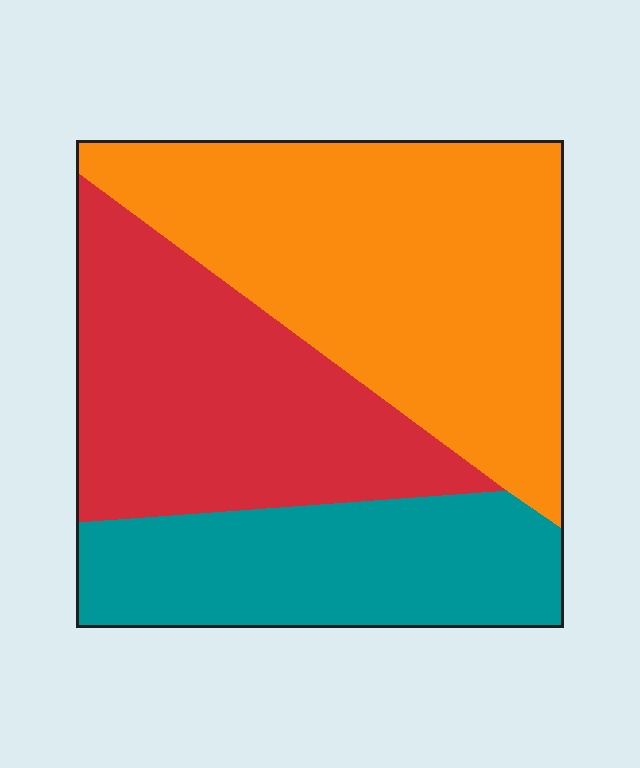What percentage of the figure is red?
Red takes up about one third (1/3) of the figure.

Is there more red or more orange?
Orange.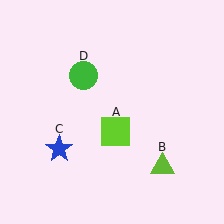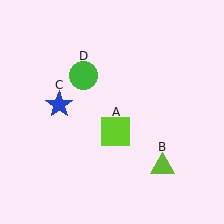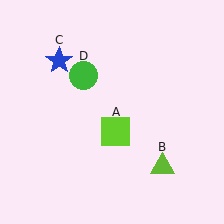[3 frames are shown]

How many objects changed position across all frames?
1 object changed position: blue star (object C).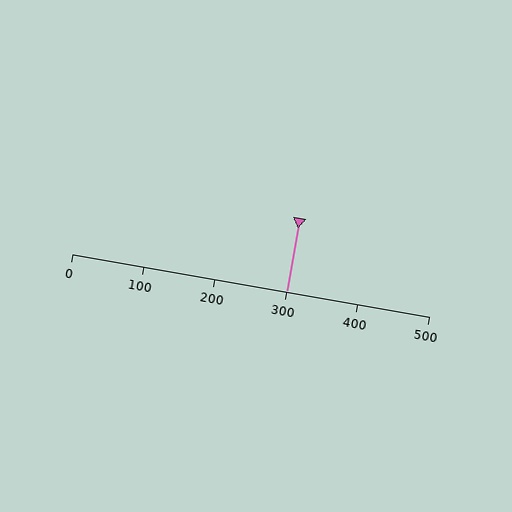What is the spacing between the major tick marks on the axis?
The major ticks are spaced 100 apart.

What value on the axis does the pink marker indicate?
The marker indicates approximately 300.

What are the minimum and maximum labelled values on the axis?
The axis runs from 0 to 500.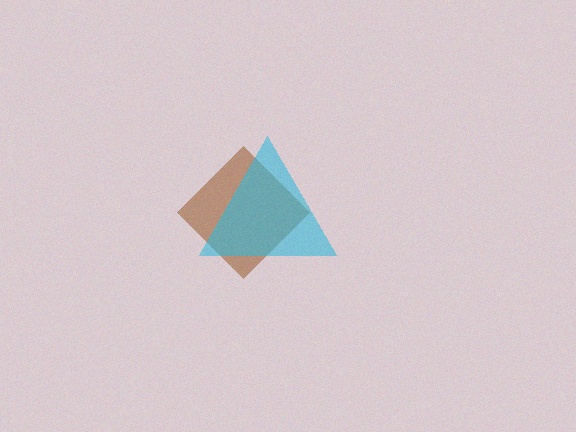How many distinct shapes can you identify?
There are 2 distinct shapes: a brown diamond, a cyan triangle.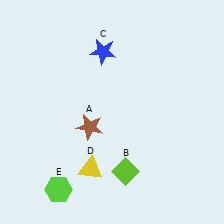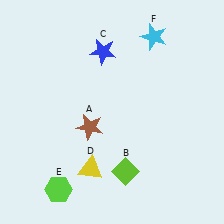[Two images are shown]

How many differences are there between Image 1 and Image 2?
There is 1 difference between the two images.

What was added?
A cyan star (F) was added in Image 2.